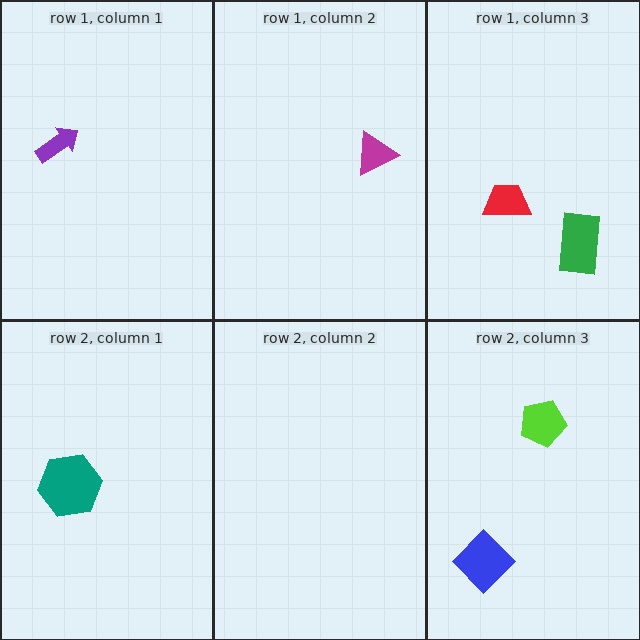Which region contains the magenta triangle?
The row 1, column 2 region.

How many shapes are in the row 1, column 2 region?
1.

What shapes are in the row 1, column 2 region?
The magenta triangle.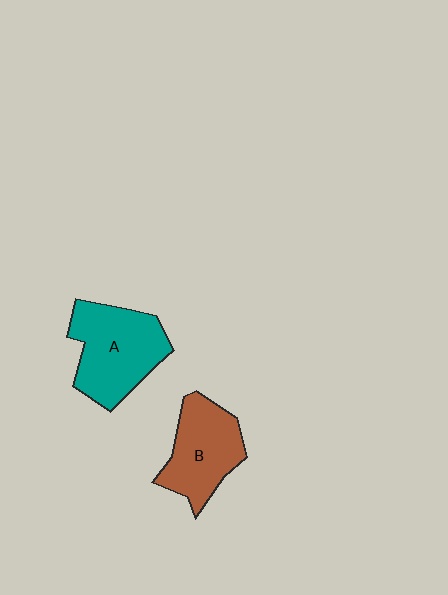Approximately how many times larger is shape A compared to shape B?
Approximately 1.2 times.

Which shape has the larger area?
Shape A (teal).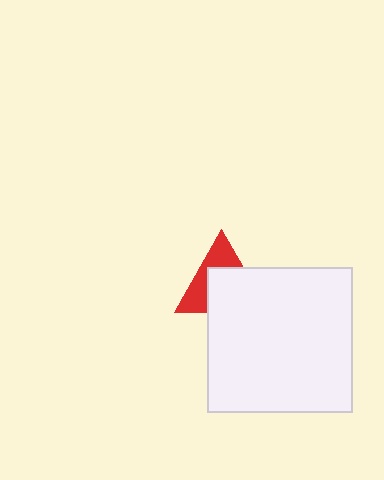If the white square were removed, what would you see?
You would see the complete red triangle.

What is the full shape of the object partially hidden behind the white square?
The partially hidden object is a red triangle.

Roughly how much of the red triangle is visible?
A small part of it is visible (roughly 44%).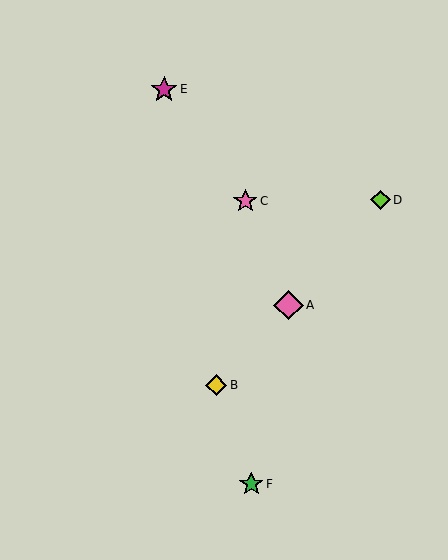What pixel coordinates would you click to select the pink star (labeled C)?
Click at (245, 201) to select the pink star C.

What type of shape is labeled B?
Shape B is a yellow diamond.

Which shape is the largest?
The pink diamond (labeled A) is the largest.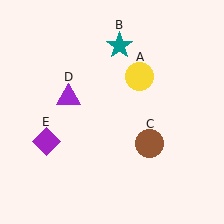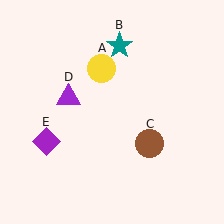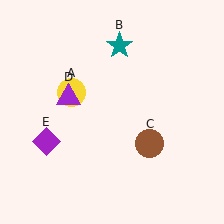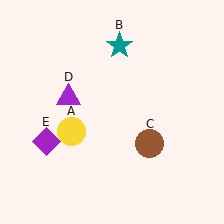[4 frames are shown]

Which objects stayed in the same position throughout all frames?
Teal star (object B) and brown circle (object C) and purple triangle (object D) and purple diamond (object E) remained stationary.